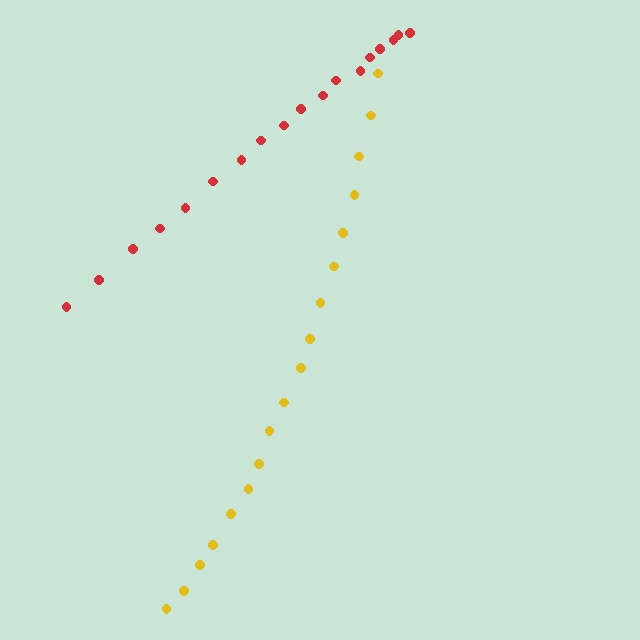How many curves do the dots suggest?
There are 2 distinct paths.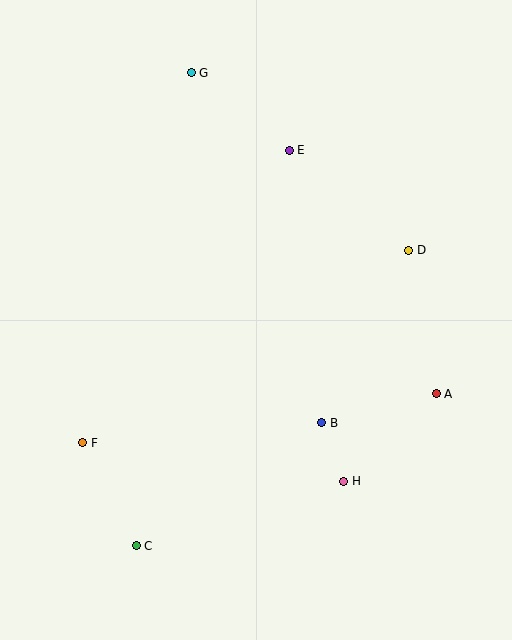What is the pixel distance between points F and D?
The distance between F and D is 378 pixels.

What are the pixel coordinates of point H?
Point H is at (344, 481).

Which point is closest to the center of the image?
Point B at (322, 423) is closest to the center.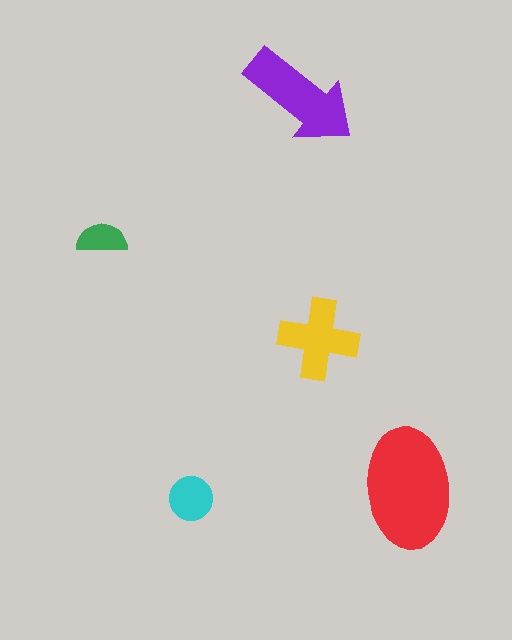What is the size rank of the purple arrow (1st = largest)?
2nd.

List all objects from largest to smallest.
The red ellipse, the purple arrow, the yellow cross, the cyan circle, the green semicircle.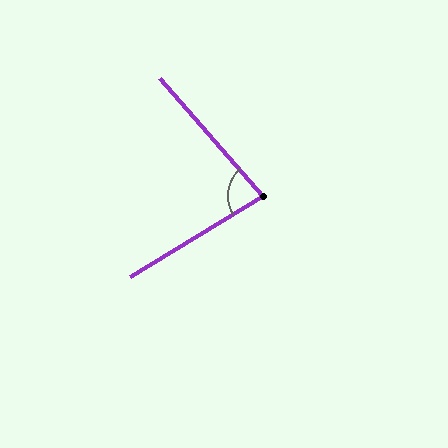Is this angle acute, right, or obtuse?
It is acute.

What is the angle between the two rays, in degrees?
Approximately 80 degrees.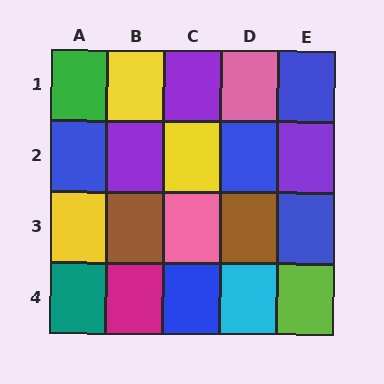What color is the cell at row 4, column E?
Lime.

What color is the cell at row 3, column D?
Brown.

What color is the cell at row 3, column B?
Brown.